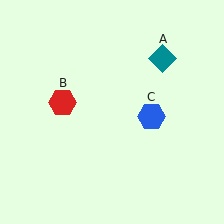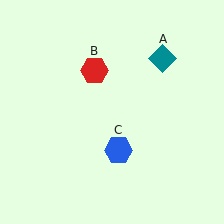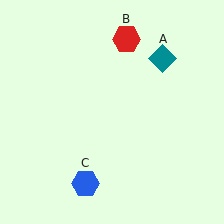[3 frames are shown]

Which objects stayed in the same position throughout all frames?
Teal diamond (object A) remained stationary.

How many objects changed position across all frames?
2 objects changed position: red hexagon (object B), blue hexagon (object C).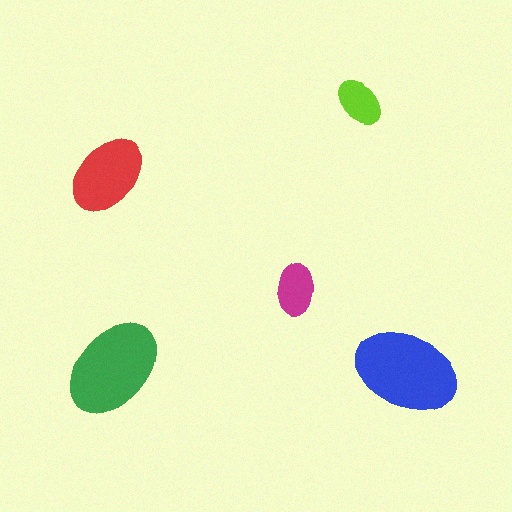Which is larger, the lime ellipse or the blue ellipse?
The blue one.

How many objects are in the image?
There are 5 objects in the image.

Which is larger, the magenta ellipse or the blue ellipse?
The blue one.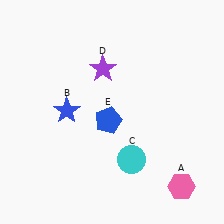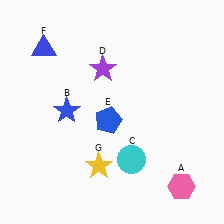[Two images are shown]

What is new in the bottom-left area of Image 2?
A yellow star (G) was added in the bottom-left area of Image 2.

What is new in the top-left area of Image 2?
A blue triangle (F) was added in the top-left area of Image 2.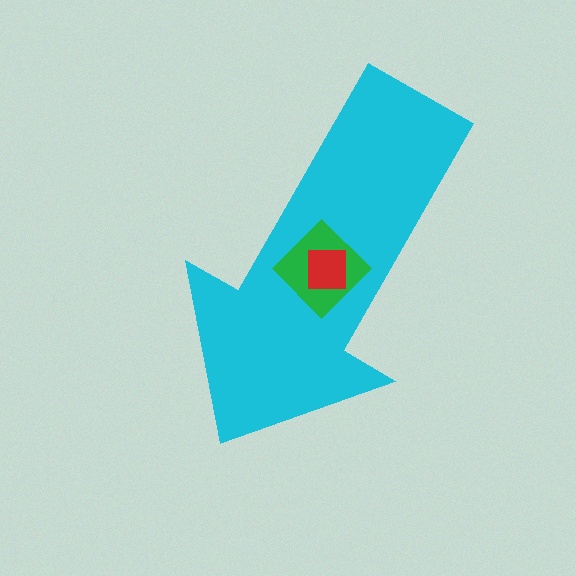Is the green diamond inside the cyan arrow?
Yes.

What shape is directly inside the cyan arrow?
The green diamond.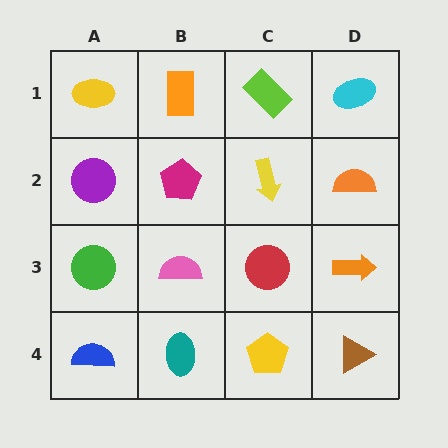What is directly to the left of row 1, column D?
A lime rectangle.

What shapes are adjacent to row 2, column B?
An orange rectangle (row 1, column B), a pink semicircle (row 3, column B), a purple circle (row 2, column A), a yellow arrow (row 2, column C).